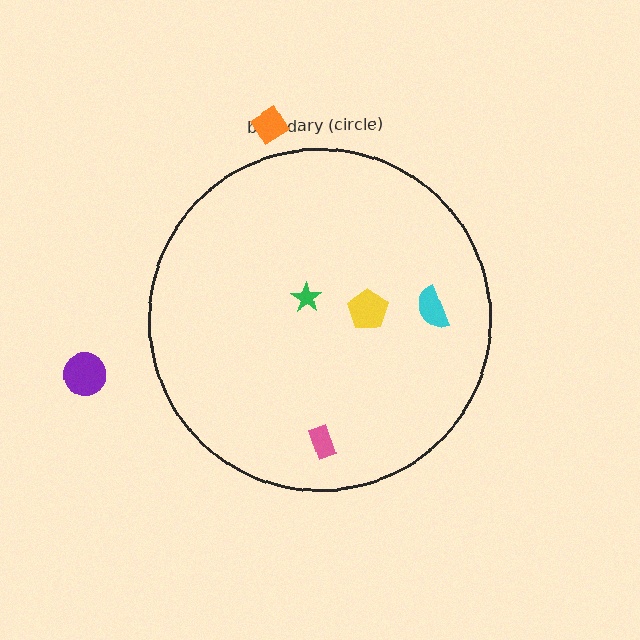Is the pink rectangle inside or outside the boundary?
Inside.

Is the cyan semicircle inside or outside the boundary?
Inside.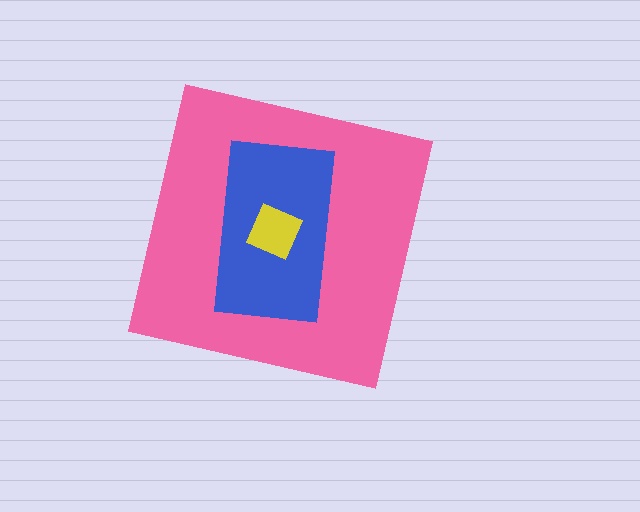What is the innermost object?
The yellow square.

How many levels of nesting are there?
3.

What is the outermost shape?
The pink square.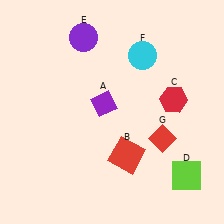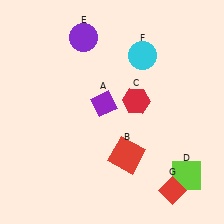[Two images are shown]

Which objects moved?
The objects that moved are: the red hexagon (C), the red diamond (G).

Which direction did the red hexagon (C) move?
The red hexagon (C) moved left.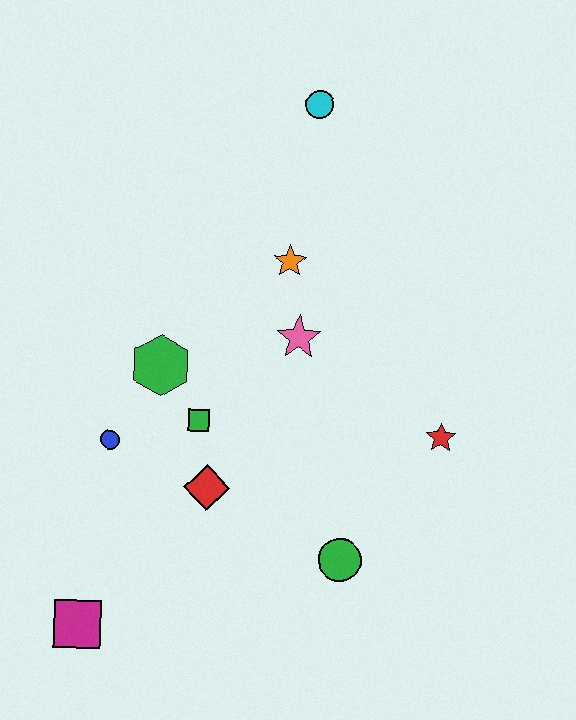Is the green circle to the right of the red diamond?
Yes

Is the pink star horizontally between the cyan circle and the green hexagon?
Yes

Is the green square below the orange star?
Yes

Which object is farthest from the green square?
The cyan circle is farthest from the green square.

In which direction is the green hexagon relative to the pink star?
The green hexagon is to the left of the pink star.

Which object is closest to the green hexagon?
The green square is closest to the green hexagon.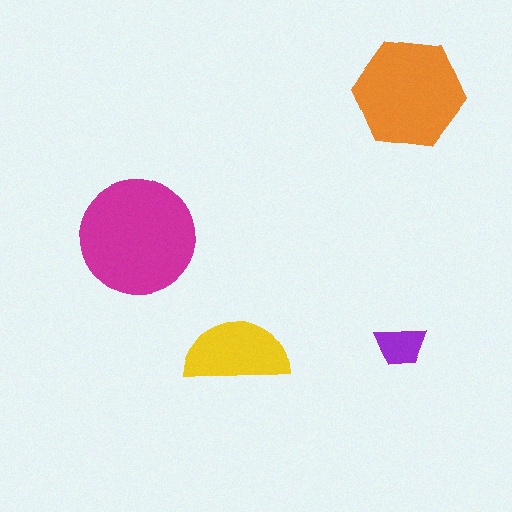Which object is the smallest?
The purple trapezoid.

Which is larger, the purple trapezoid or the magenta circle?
The magenta circle.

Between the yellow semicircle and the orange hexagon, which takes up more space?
The orange hexagon.